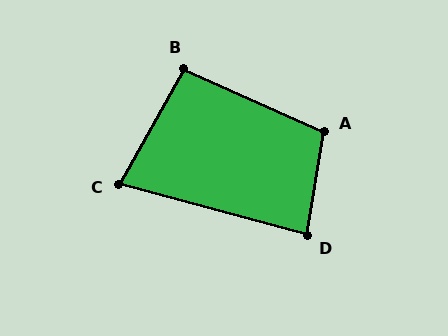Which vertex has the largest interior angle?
A, at approximately 105 degrees.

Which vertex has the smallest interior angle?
C, at approximately 75 degrees.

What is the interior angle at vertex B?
Approximately 95 degrees (obtuse).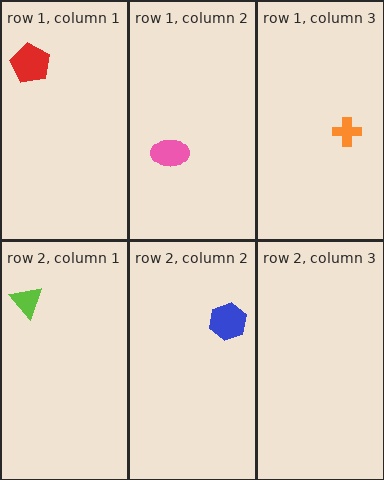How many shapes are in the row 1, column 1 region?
1.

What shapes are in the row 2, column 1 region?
The lime triangle.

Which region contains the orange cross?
The row 1, column 3 region.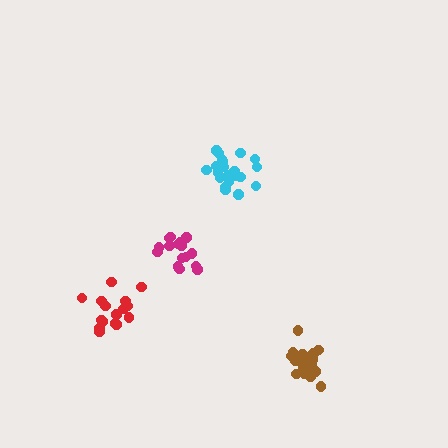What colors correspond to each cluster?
The clusters are colored: magenta, brown, cyan, red.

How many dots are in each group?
Group 1: 17 dots, Group 2: 19 dots, Group 3: 21 dots, Group 4: 16 dots (73 total).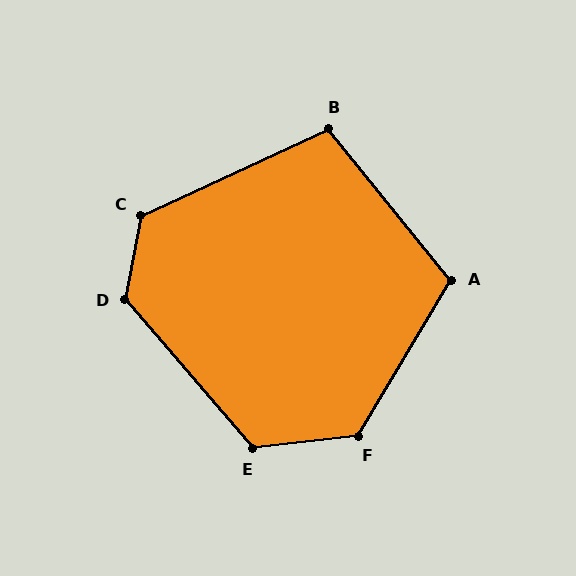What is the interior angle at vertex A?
Approximately 110 degrees (obtuse).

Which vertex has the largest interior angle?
D, at approximately 128 degrees.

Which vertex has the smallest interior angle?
B, at approximately 104 degrees.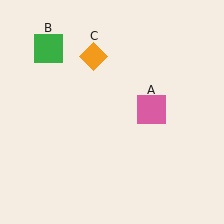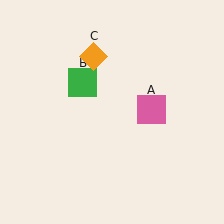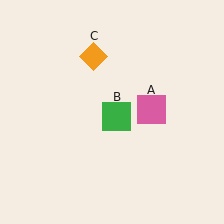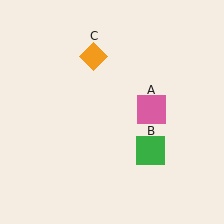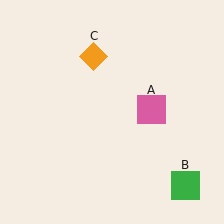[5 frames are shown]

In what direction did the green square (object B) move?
The green square (object B) moved down and to the right.